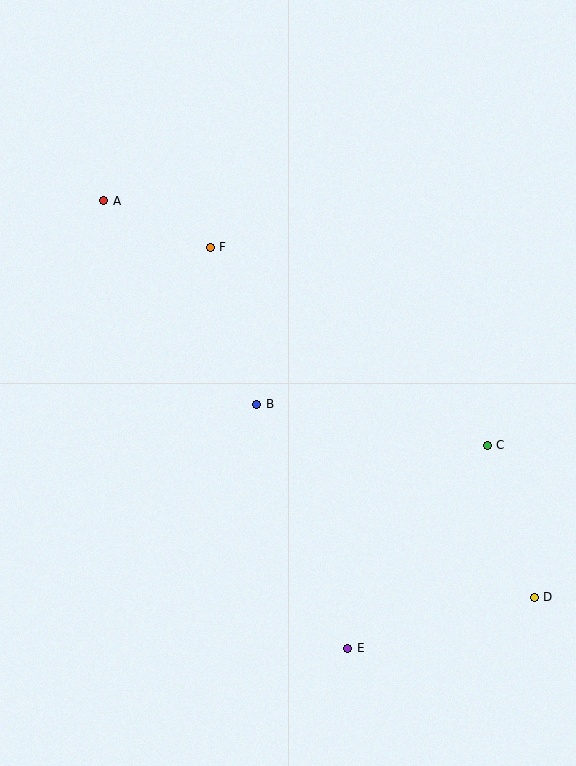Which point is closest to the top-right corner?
Point F is closest to the top-right corner.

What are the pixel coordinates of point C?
Point C is at (487, 445).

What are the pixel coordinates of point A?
Point A is at (104, 201).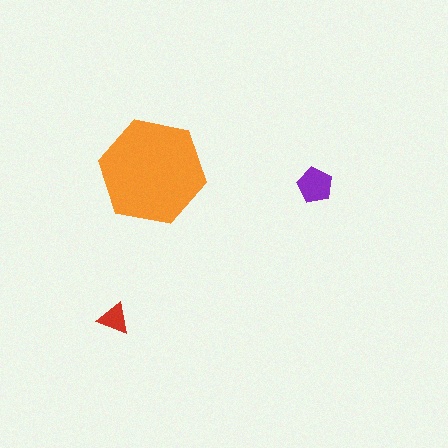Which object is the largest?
The orange hexagon.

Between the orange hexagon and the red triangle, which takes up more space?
The orange hexagon.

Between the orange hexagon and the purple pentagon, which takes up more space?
The orange hexagon.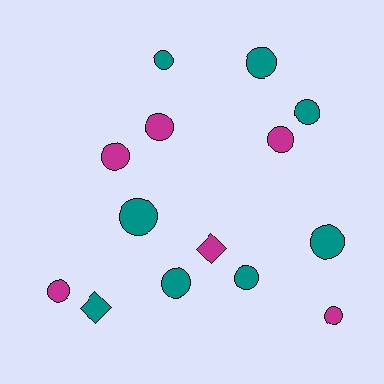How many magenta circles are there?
There are 5 magenta circles.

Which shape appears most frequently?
Circle, with 12 objects.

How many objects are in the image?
There are 14 objects.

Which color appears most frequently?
Teal, with 8 objects.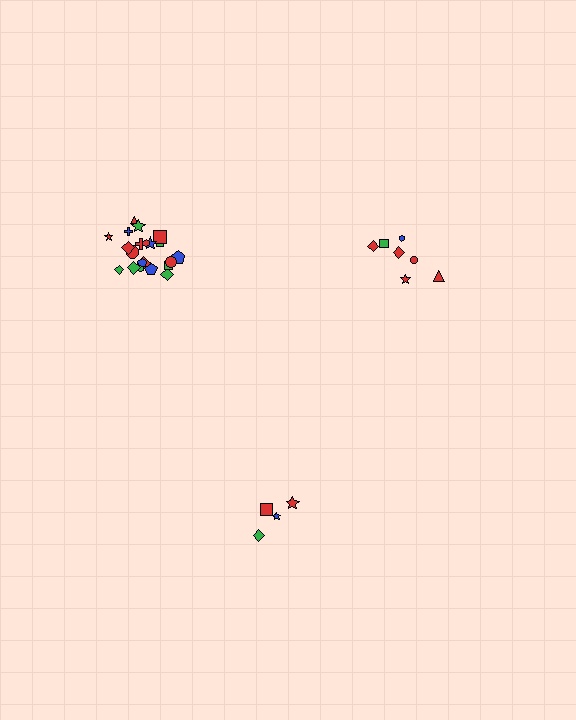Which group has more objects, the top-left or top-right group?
The top-left group.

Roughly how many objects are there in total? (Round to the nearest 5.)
Roughly 35 objects in total.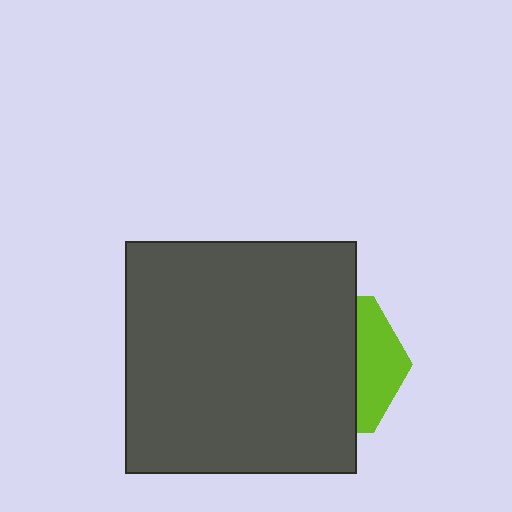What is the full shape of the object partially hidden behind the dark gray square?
The partially hidden object is a lime hexagon.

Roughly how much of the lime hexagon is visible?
A small part of it is visible (roughly 30%).